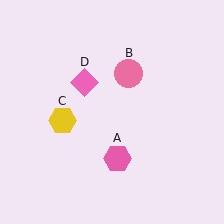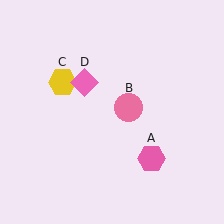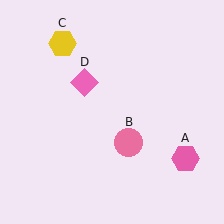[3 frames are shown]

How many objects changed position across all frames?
3 objects changed position: pink hexagon (object A), pink circle (object B), yellow hexagon (object C).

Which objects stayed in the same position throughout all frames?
Pink diamond (object D) remained stationary.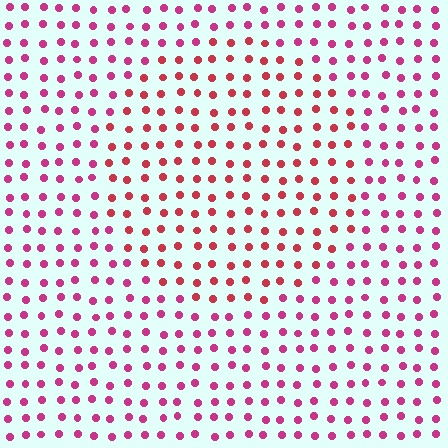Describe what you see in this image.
The image is filled with small magenta elements in a uniform arrangement. A circle-shaped region is visible where the elements are tinted to a slightly different hue, forming a subtle color boundary.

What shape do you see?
I see a circle.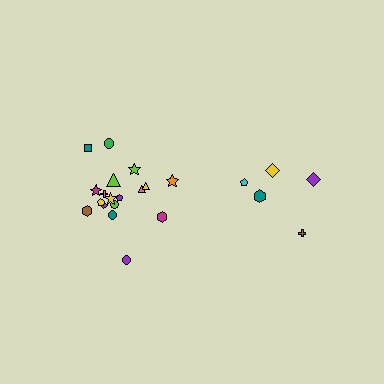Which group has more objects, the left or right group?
The left group.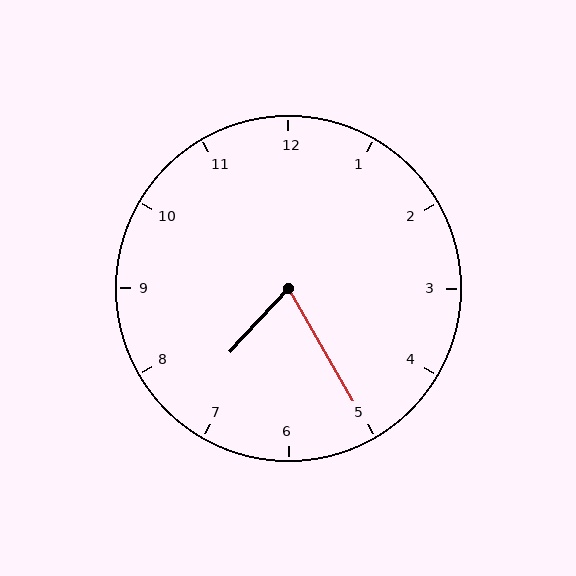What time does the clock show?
7:25.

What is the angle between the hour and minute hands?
Approximately 72 degrees.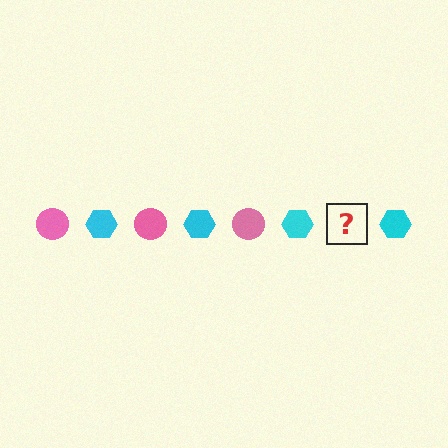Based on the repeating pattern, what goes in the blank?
The blank should be a pink circle.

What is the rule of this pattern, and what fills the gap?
The rule is that the pattern alternates between pink circle and cyan hexagon. The gap should be filled with a pink circle.